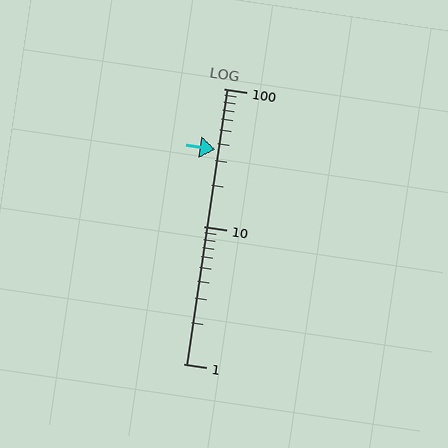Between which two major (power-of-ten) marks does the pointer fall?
The pointer is between 10 and 100.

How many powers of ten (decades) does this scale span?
The scale spans 2 decades, from 1 to 100.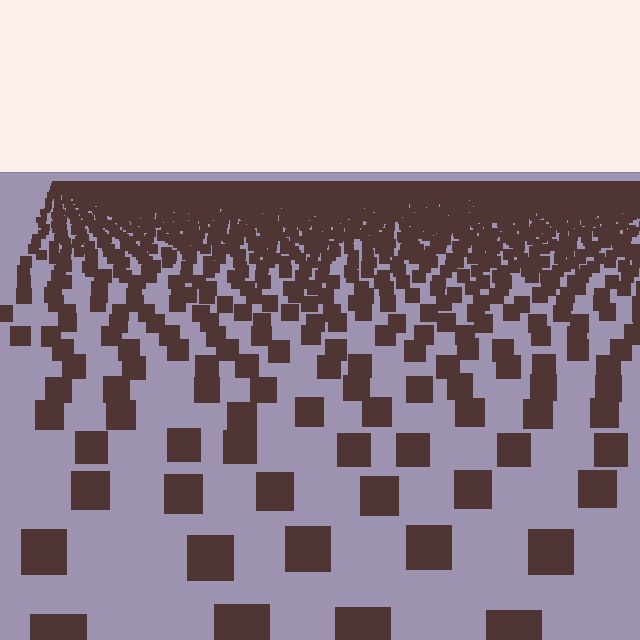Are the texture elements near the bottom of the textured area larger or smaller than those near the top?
Larger. Near the bottom, elements are closer to the viewer and appear at a bigger on-screen size.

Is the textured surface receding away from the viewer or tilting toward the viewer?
The surface is receding away from the viewer. Texture elements get smaller and denser toward the top.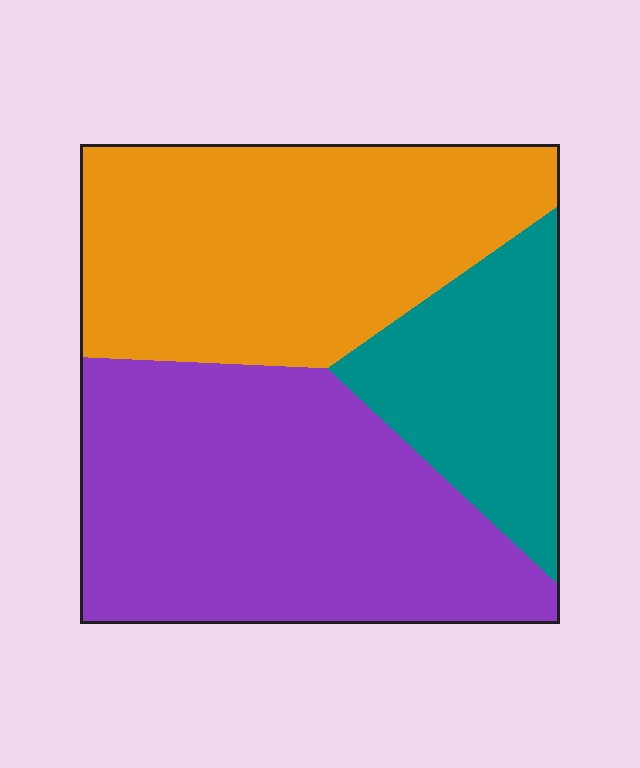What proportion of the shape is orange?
Orange covers roughly 40% of the shape.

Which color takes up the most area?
Purple, at roughly 45%.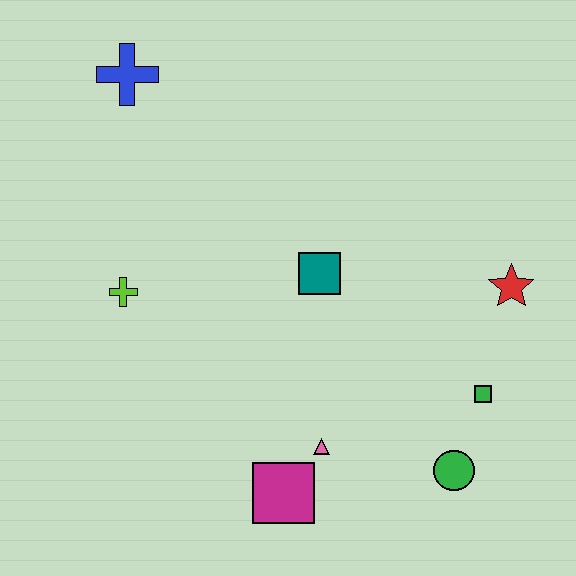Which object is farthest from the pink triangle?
The blue cross is farthest from the pink triangle.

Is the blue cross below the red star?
No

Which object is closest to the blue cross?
The lime cross is closest to the blue cross.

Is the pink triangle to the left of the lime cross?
No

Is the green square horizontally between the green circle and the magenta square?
No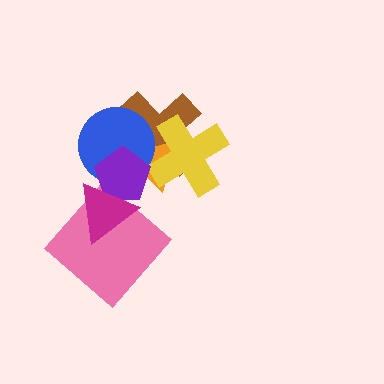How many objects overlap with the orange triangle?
4 objects overlap with the orange triangle.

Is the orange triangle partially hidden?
Yes, it is partially covered by another shape.